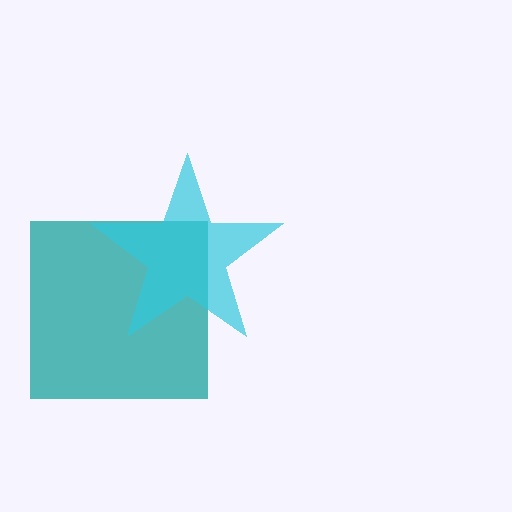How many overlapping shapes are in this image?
There are 2 overlapping shapes in the image.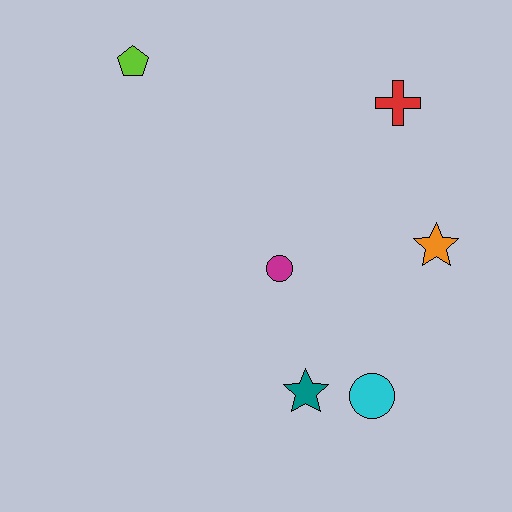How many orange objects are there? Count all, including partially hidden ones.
There is 1 orange object.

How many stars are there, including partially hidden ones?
There are 2 stars.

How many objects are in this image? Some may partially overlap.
There are 6 objects.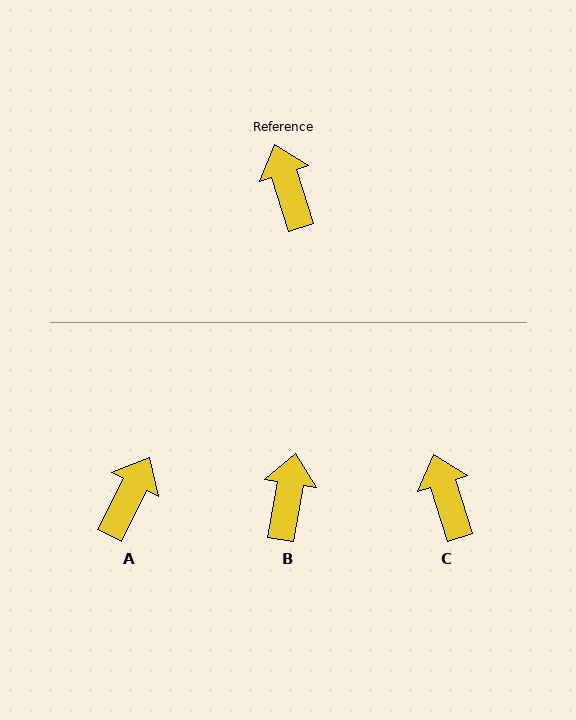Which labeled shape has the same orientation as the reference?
C.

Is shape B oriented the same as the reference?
No, it is off by about 27 degrees.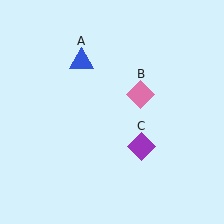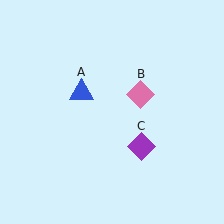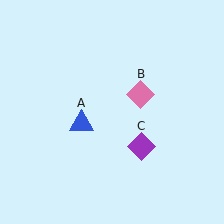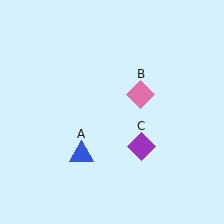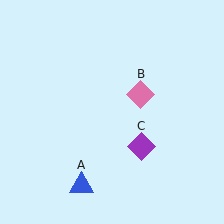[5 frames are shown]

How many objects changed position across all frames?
1 object changed position: blue triangle (object A).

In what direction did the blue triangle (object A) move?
The blue triangle (object A) moved down.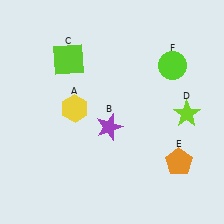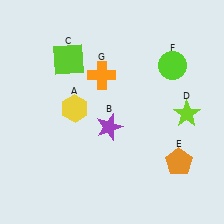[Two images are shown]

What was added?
An orange cross (G) was added in Image 2.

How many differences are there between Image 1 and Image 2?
There is 1 difference between the two images.